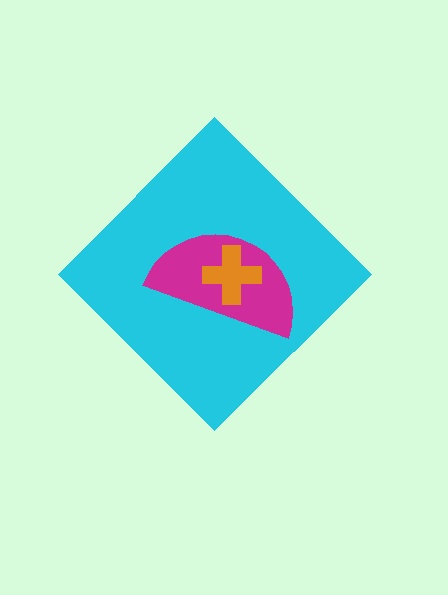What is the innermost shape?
The orange cross.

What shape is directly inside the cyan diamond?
The magenta semicircle.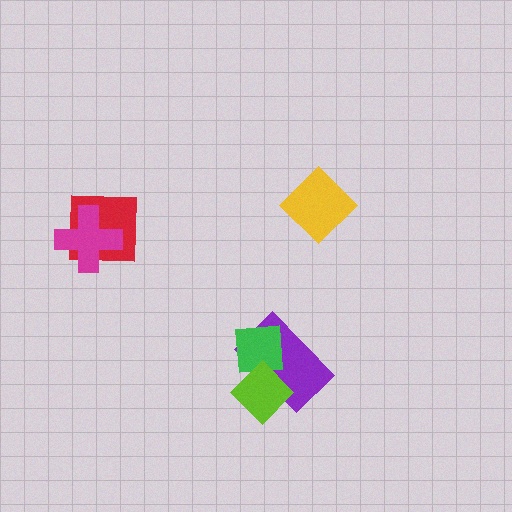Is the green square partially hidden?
Yes, it is partially covered by another shape.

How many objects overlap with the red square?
1 object overlaps with the red square.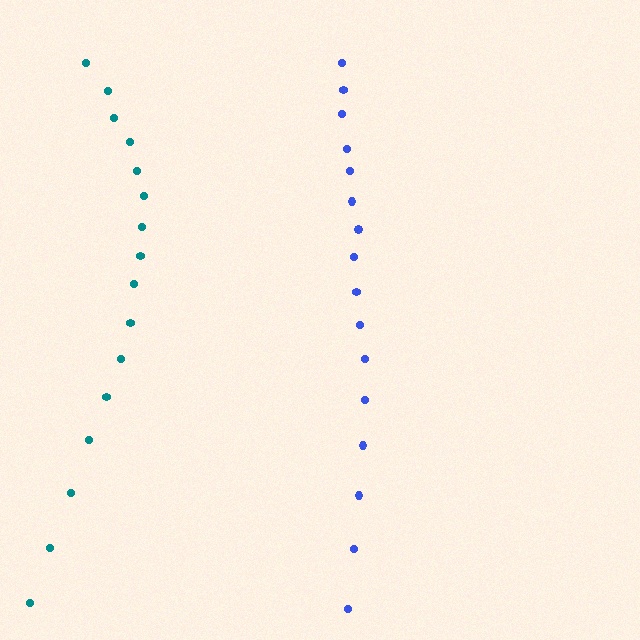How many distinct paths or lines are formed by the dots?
There are 2 distinct paths.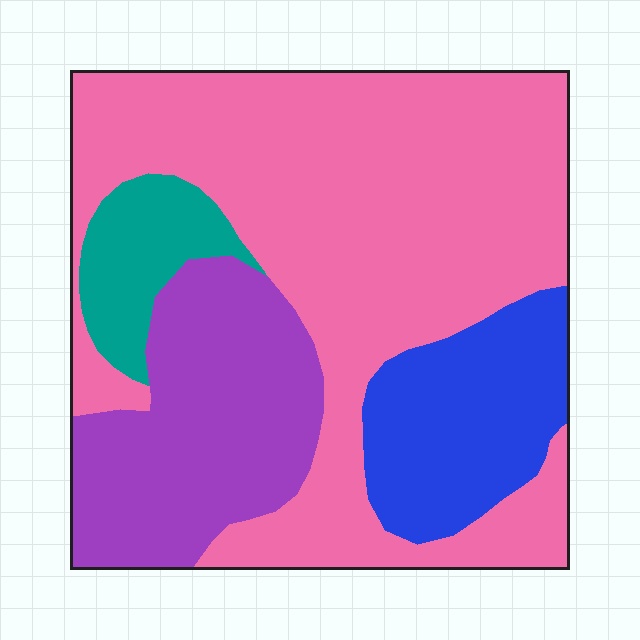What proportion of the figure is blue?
Blue covers roughly 15% of the figure.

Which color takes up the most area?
Pink, at roughly 55%.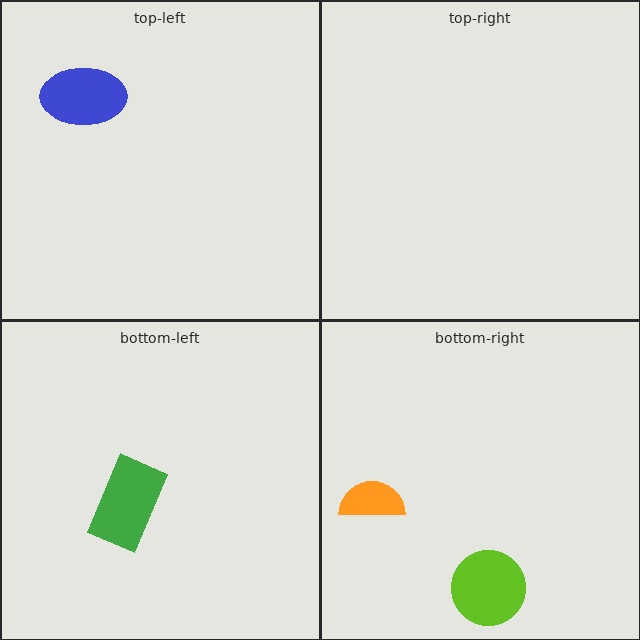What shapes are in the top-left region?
The blue ellipse.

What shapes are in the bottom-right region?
The lime circle, the orange semicircle.